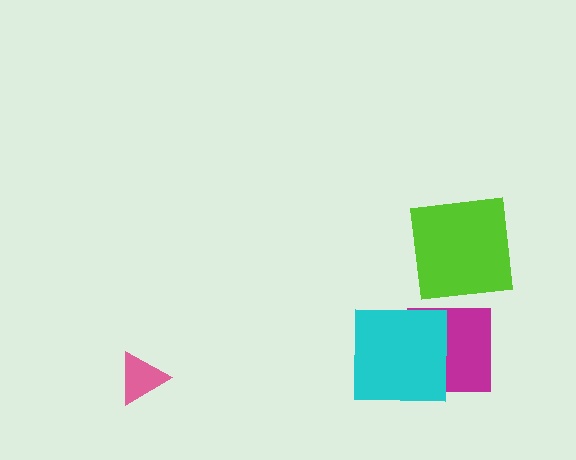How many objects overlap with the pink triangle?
0 objects overlap with the pink triangle.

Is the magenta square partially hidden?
Yes, it is partially covered by another shape.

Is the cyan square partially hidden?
No, no other shape covers it.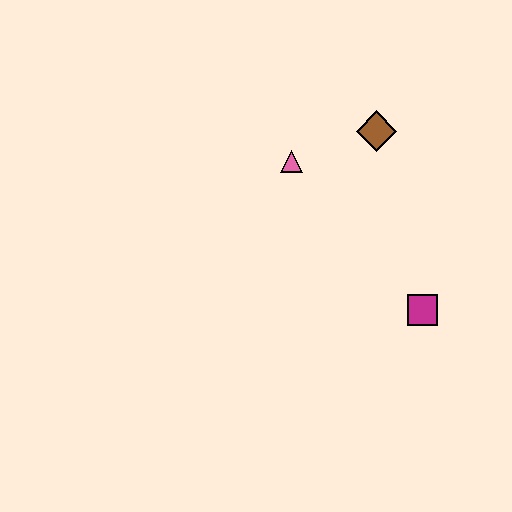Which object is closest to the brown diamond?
The pink triangle is closest to the brown diamond.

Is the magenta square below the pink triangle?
Yes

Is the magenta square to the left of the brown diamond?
No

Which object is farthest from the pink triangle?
The magenta square is farthest from the pink triangle.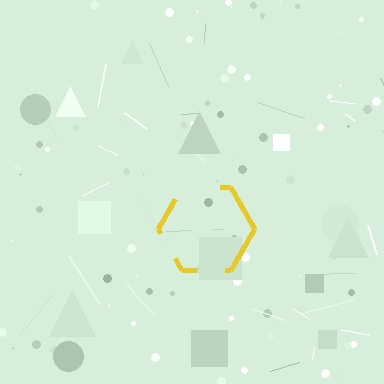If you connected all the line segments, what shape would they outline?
They would outline a hexagon.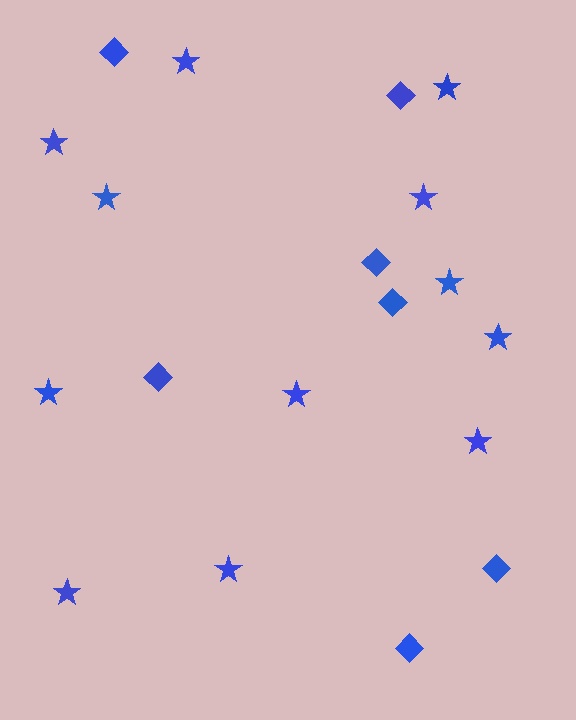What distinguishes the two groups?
There are 2 groups: one group of stars (12) and one group of diamonds (7).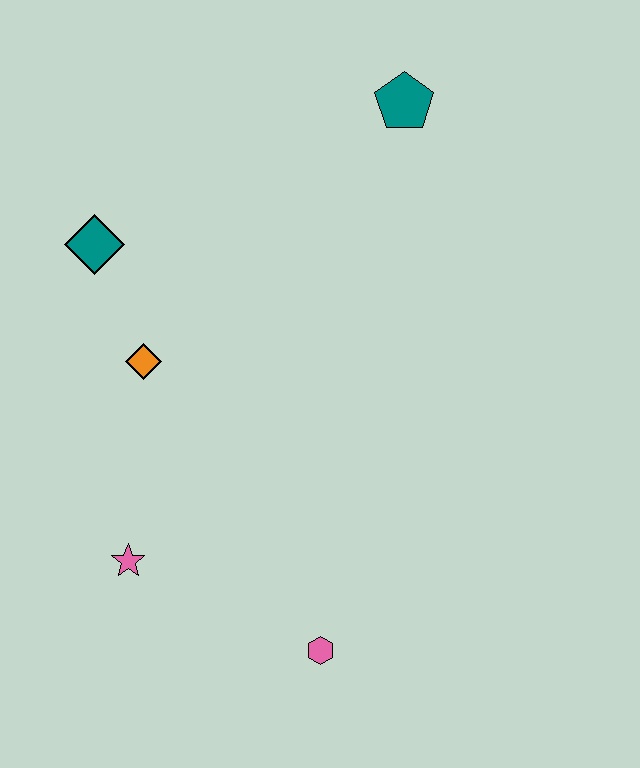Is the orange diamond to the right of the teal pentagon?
No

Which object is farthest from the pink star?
The teal pentagon is farthest from the pink star.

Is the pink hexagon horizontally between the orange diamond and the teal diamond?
No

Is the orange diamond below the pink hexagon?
No